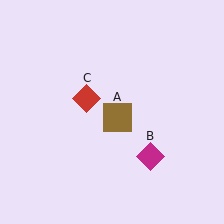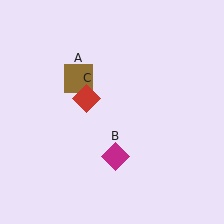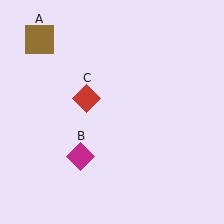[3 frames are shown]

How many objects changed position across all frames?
2 objects changed position: brown square (object A), magenta diamond (object B).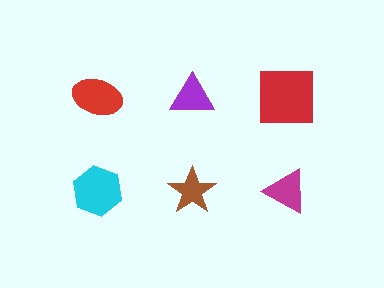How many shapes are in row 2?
3 shapes.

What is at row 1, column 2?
A purple triangle.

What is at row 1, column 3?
A red square.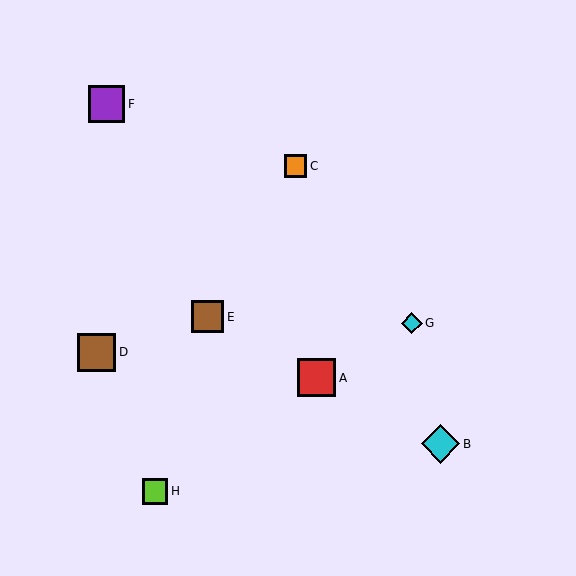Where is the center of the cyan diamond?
The center of the cyan diamond is at (441, 444).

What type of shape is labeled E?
Shape E is a brown square.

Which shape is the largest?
The cyan diamond (labeled B) is the largest.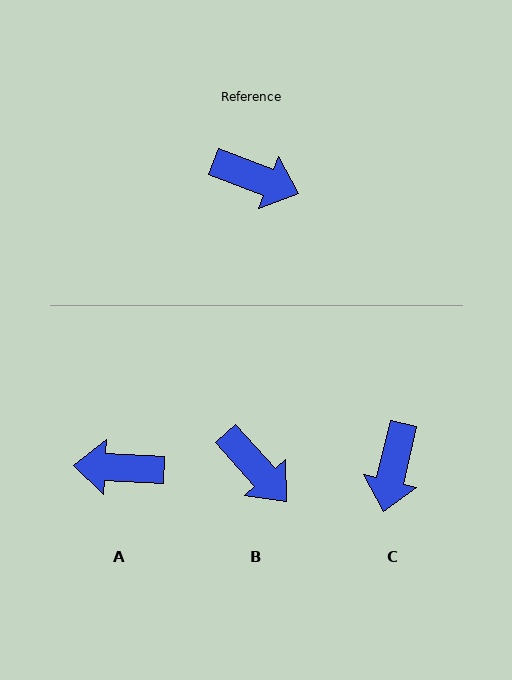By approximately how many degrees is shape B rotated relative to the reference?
Approximately 27 degrees clockwise.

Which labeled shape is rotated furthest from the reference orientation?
A, about 162 degrees away.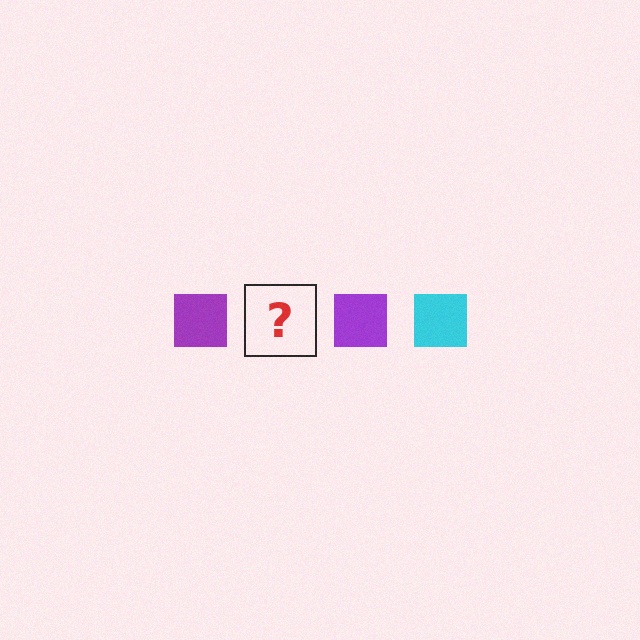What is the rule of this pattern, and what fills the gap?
The rule is that the pattern cycles through purple, cyan squares. The gap should be filled with a cyan square.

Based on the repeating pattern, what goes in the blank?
The blank should be a cyan square.